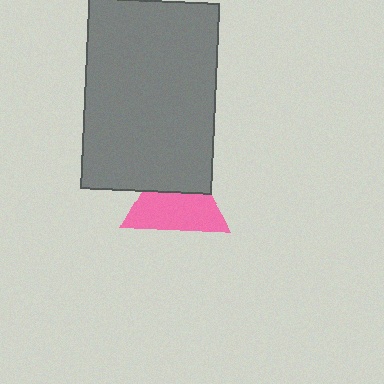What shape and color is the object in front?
The object in front is a gray rectangle.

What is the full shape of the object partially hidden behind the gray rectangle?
The partially hidden object is a pink triangle.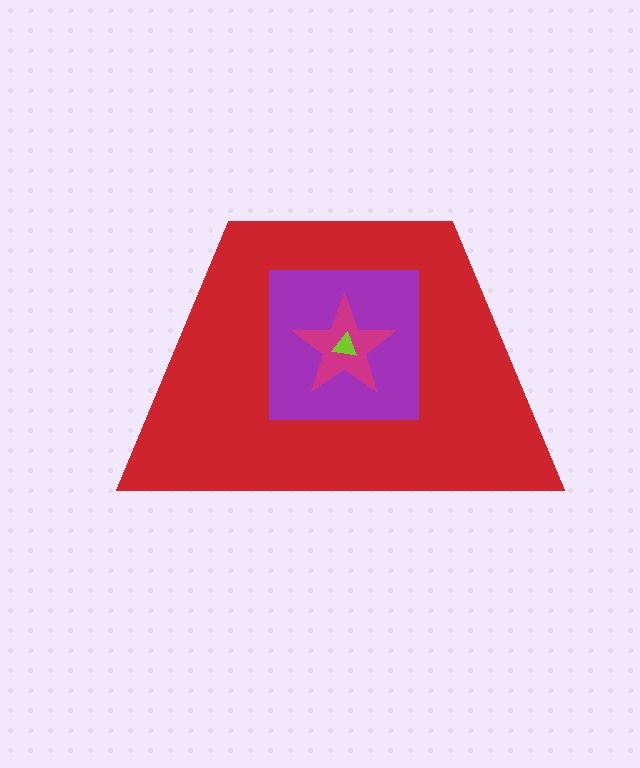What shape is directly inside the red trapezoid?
The purple square.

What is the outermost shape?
The red trapezoid.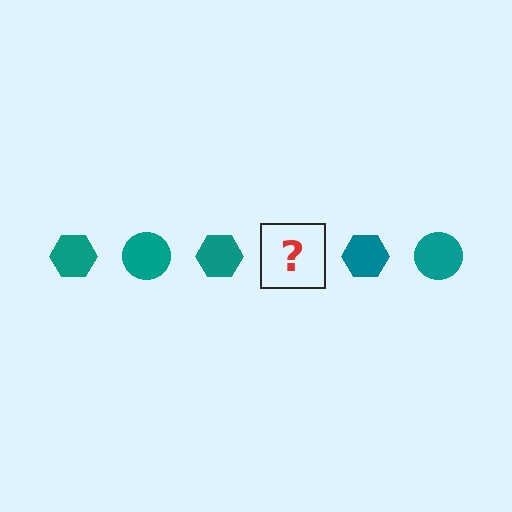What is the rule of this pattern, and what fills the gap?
The rule is that the pattern cycles through hexagon, circle shapes in teal. The gap should be filled with a teal circle.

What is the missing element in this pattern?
The missing element is a teal circle.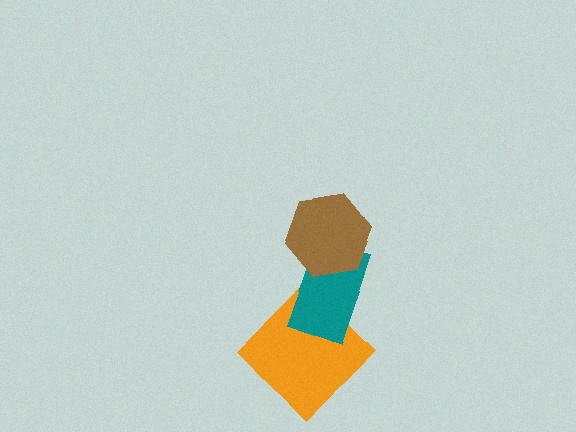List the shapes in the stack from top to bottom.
From top to bottom: the brown hexagon, the teal rectangle, the orange diamond.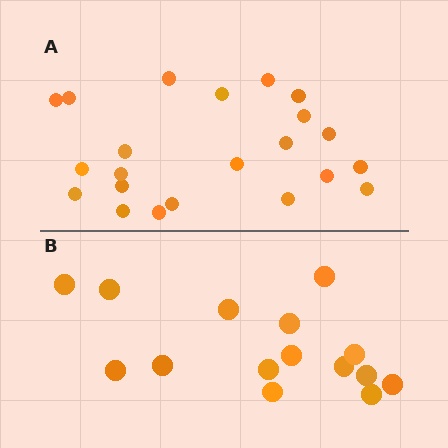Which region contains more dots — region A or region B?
Region A (the top region) has more dots.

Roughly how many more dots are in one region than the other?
Region A has roughly 8 or so more dots than region B.